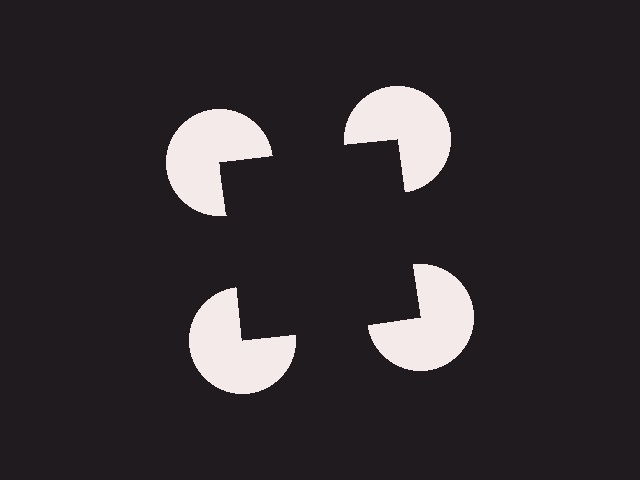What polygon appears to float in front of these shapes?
An illusory square — its edges are inferred from the aligned wedge cuts in the pac-man discs, not physically drawn.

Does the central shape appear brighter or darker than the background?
It typically appears slightly darker than the background, even though no actual brightness change is drawn.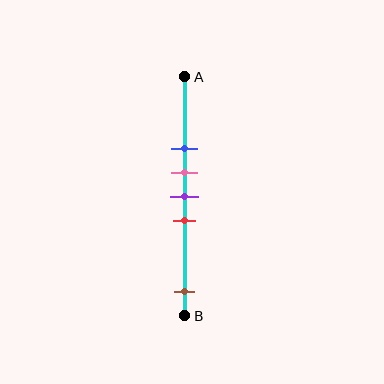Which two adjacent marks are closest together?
The pink and purple marks are the closest adjacent pair.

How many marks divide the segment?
There are 5 marks dividing the segment.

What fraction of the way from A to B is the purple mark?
The purple mark is approximately 50% (0.5) of the way from A to B.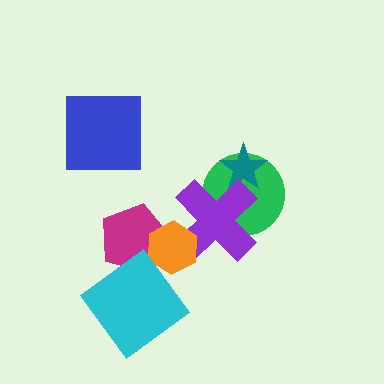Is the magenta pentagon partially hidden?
Yes, it is partially covered by another shape.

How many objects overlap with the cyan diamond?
1 object overlaps with the cyan diamond.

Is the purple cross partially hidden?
Yes, it is partially covered by another shape.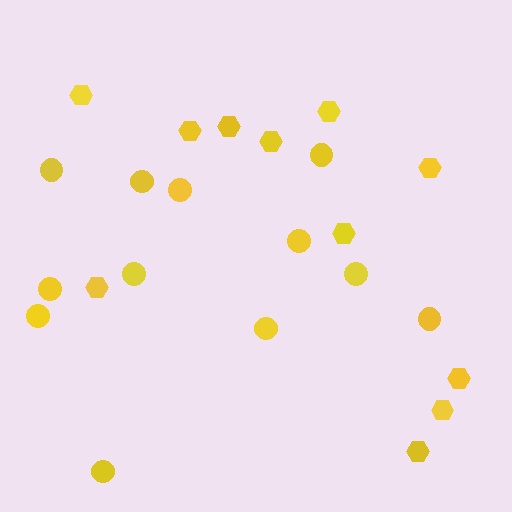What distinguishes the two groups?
There are 2 groups: one group of circles (12) and one group of hexagons (11).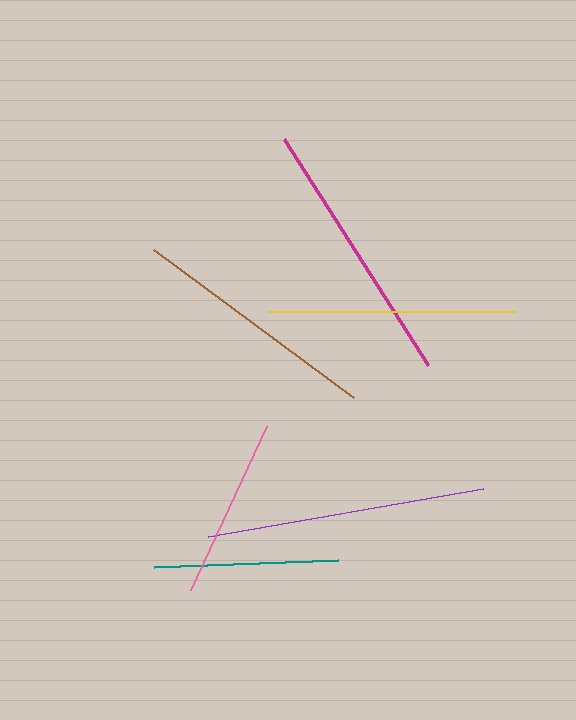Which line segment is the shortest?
The pink line is the shortest at approximately 181 pixels.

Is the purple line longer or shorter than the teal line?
The purple line is longer than the teal line.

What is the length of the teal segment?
The teal segment is approximately 185 pixels long.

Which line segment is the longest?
The purple line is the longest at approximately 279 pixels.